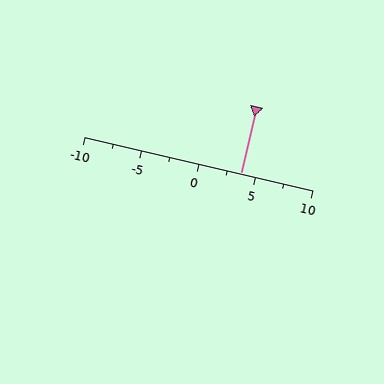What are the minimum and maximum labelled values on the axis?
The axis runs from -10 to 10.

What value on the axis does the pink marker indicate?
The marker indicates approximately 3.8.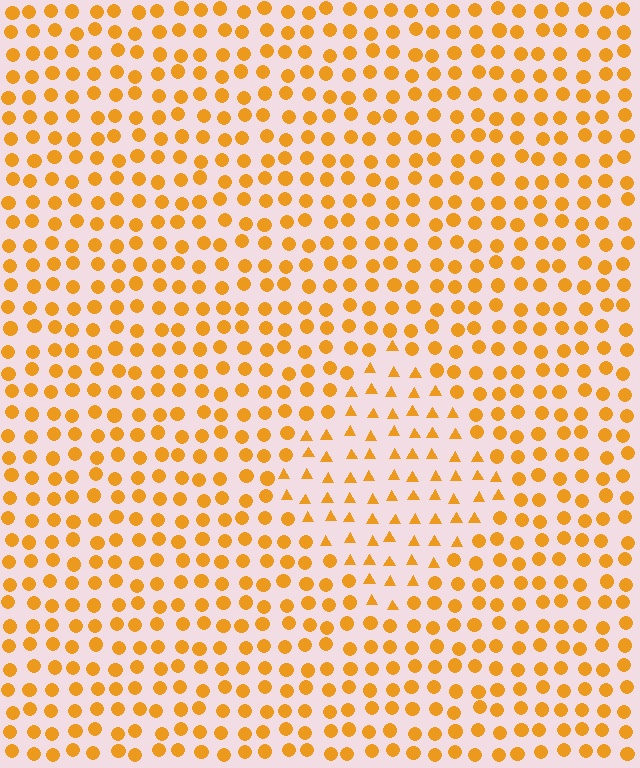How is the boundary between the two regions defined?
The boundary is defined by a change in element shape: triangles inside vs. circles outside. All elements share the same color and spacing.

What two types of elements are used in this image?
The image uses triangles inside the diamond region and circles outside it.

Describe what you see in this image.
The image is filled with small orange elements arranged in a uniform grid. A diamond-shaped region contains triangles, while the surrounding area contains circles. The boundary is defined purely by the change in element shape.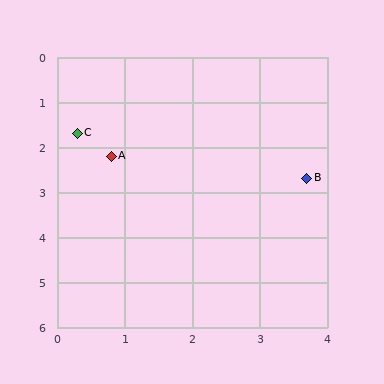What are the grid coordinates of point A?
Point A is at approximately (0.8, 2.2).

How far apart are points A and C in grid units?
Points A and C are about 0.7 grid units apart.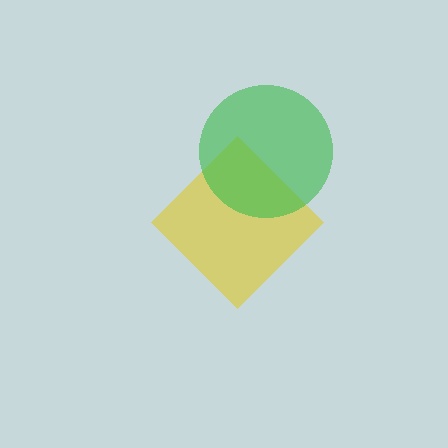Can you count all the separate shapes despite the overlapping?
Yes, there are 2 separate shapes.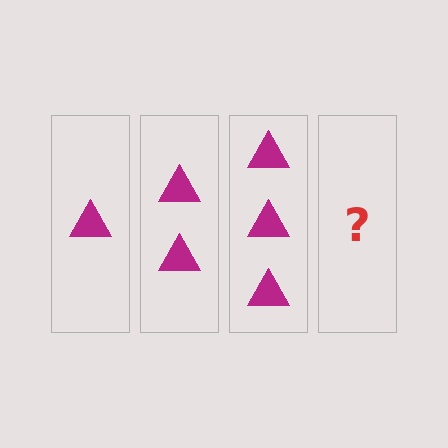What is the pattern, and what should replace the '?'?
The pattern is that each step adds one more triangle. The '?' should be 4 triangles.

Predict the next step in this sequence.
The next step is 4 triangles.